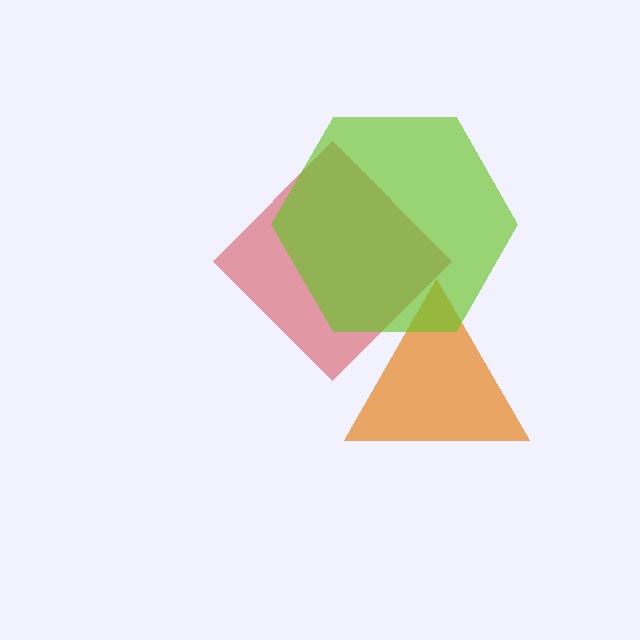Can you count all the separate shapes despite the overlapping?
Yes, there are 3 separate shapes.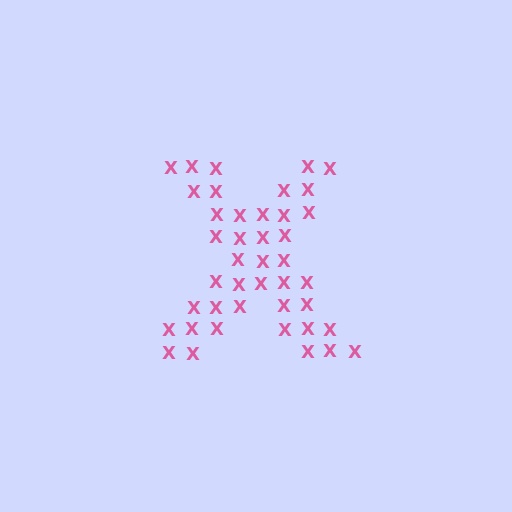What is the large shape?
The large shape is the letter X.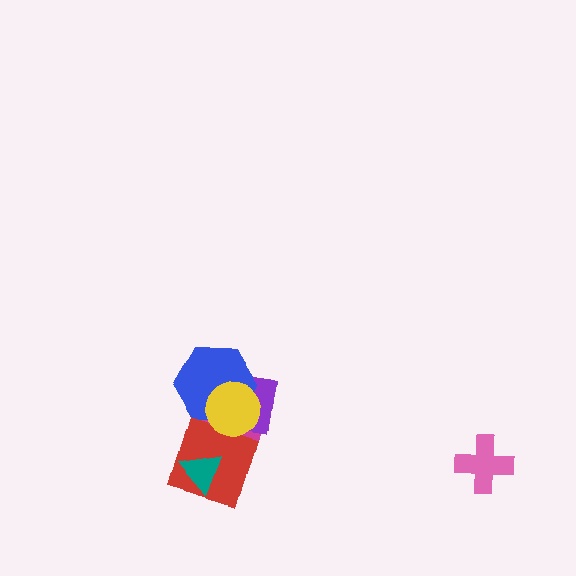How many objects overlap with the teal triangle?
2 objects overlap with the teal triangle.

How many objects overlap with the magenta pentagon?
5 objects overlap with the magenta pentagon.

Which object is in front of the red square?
The teal triangle is in front of the red square.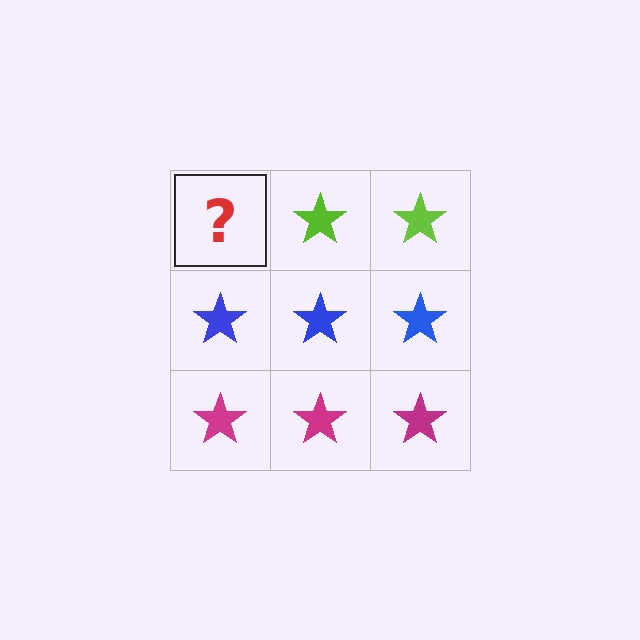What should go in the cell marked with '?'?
The missing cell should contain a lime star.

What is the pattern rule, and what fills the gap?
The rule is that each row has a consistent color. The gap should be filled with a lime star.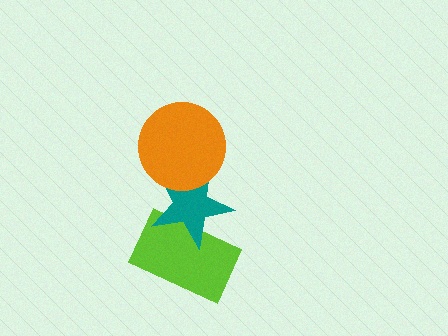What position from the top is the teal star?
The teal star is 2nd from the top.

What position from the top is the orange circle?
The orange circle is 1st from the top.